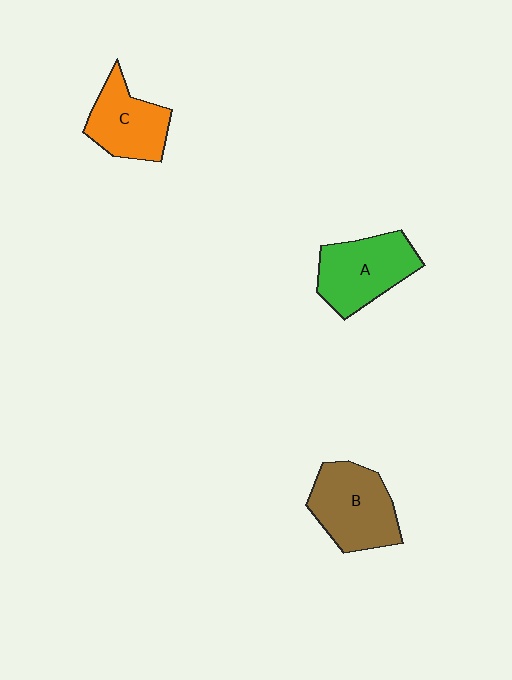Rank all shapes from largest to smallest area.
From largest to smallest: B (brown), A (green), C (orange).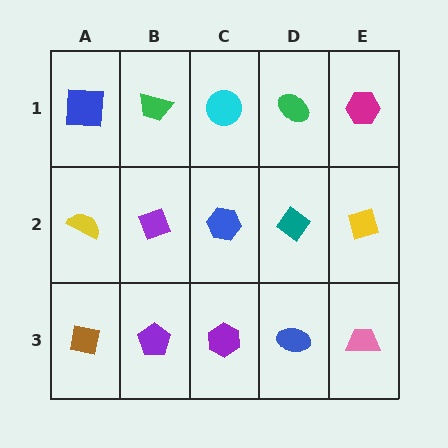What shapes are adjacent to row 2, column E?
A magenta hexagon (row 1, column E), a pink trapezoid (row 3, column E), a teal diamond (row 2, column D).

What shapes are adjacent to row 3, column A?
A yellow semicircle (row 2, column A), a purple pentagon (row 3, column B).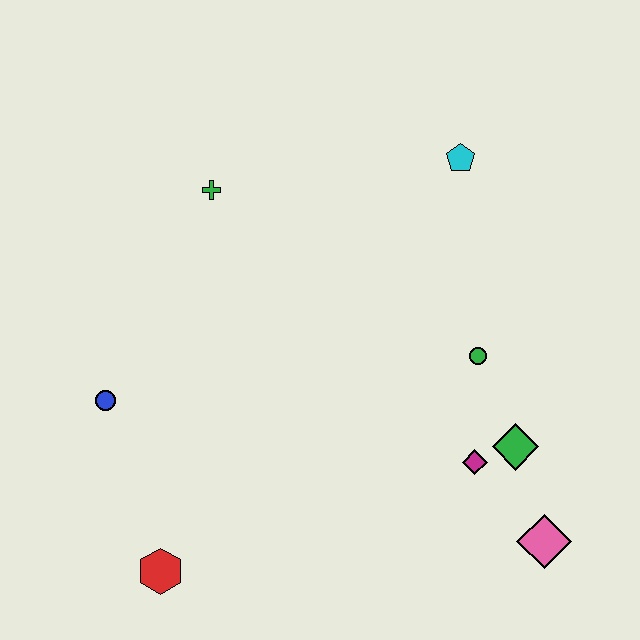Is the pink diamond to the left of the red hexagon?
No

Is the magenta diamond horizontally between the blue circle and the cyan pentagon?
No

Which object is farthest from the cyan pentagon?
The red hexagon is farthest from the cyan pentagon.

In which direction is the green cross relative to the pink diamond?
The green cross is above the pink diamond.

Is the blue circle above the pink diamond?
Yes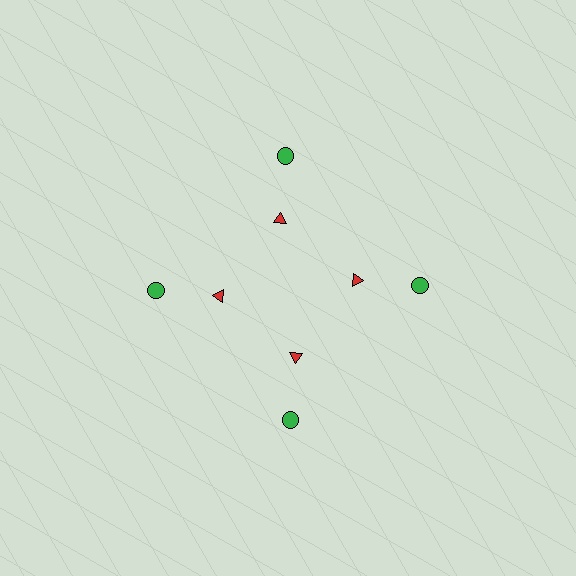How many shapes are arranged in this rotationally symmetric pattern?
There are 8 shapes, arranged in 4 groups of 2.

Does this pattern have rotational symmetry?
Yes, this pattern has 4-fold rotational symmetry. It looks the same after rotating 90 degrees around the center.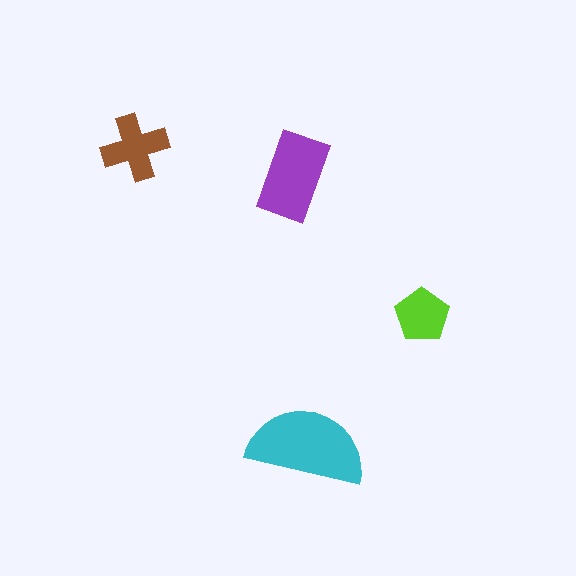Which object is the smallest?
The lime pentagon.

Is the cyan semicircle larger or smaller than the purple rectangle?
Larger.